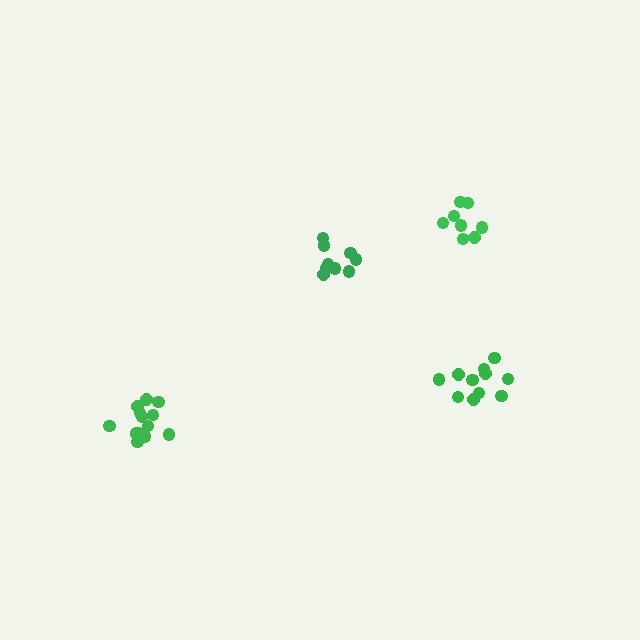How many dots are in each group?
Group 1: 8 dots, Group 2: 9 dots, Group 3: 13 dots, Group 4: 11 dots (41 total).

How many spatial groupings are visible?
There are 4 spatial groupings.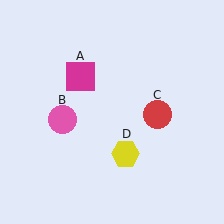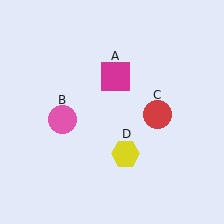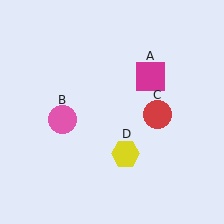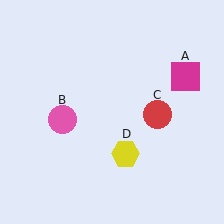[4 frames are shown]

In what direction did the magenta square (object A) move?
The magenta square (object A) moved right.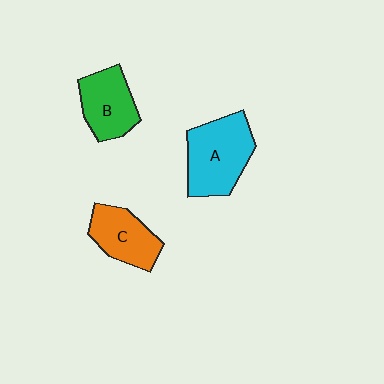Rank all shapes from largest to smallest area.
From largest to smallest: A (cyan), B (green), C (orange).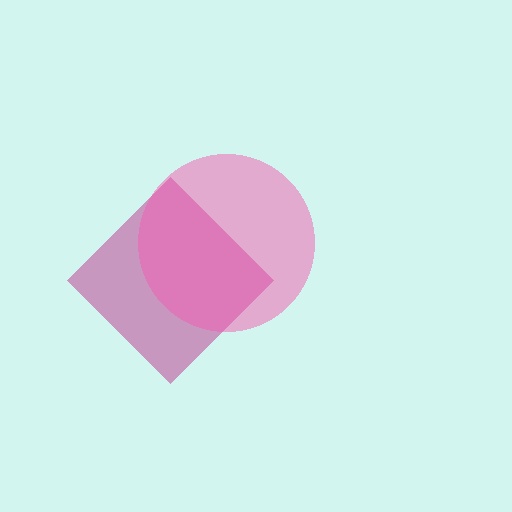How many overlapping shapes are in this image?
There are 2 overlapping shapes in the image.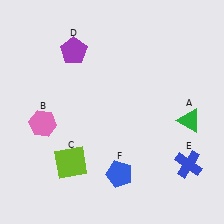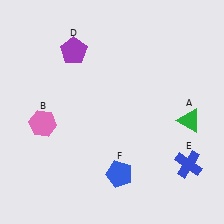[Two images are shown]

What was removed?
The lime square (C) was removed in Image 2.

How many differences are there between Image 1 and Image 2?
There is 1 difference between the two images.